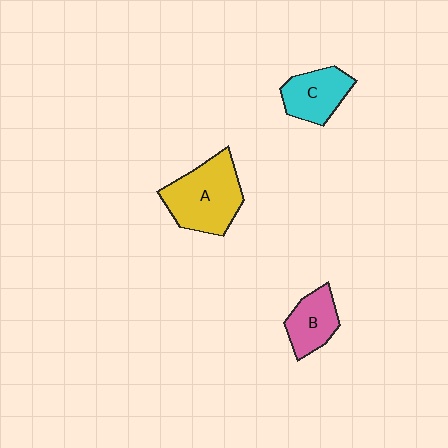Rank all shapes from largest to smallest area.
From largest to smallest: A (yellow), C (cyan), B (pink).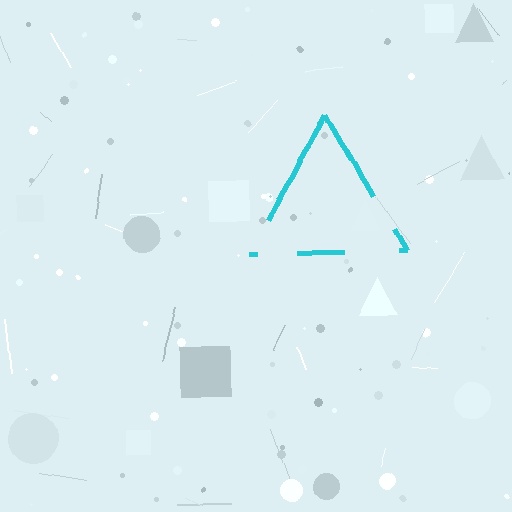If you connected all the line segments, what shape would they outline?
They would outline a triangle.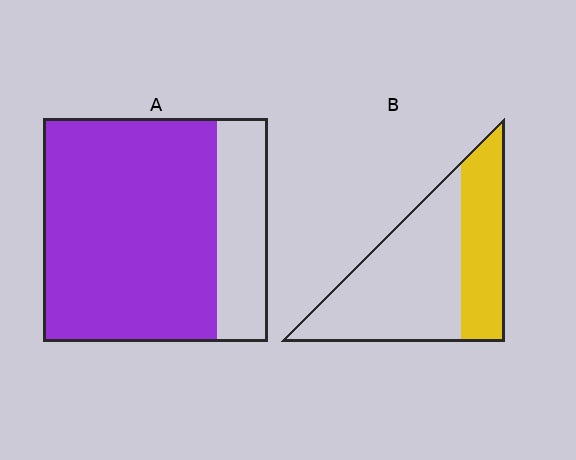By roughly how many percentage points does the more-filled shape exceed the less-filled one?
By roughly 40 percentage points (A over B).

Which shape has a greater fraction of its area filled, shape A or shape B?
Shape A.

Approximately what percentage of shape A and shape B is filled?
A is approximately 75% and B is approximately 35%.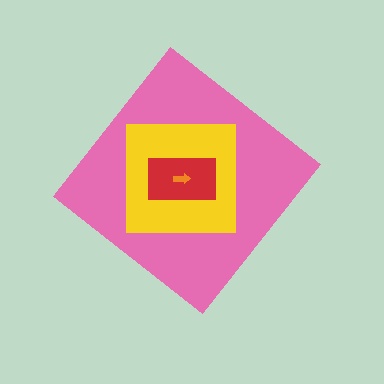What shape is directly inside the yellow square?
The red rectangle.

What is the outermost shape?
The pink diamond.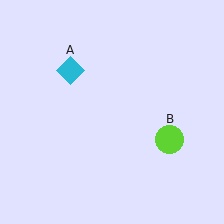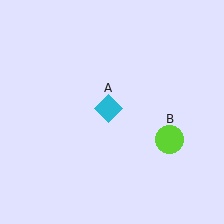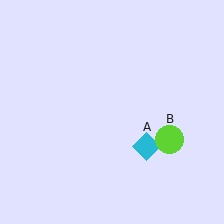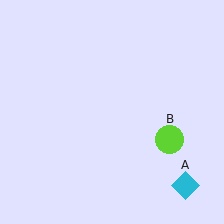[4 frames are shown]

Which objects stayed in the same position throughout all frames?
Lime circle (object B) remained stationary.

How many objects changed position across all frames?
1 object changed position: cyan diamond (object A).